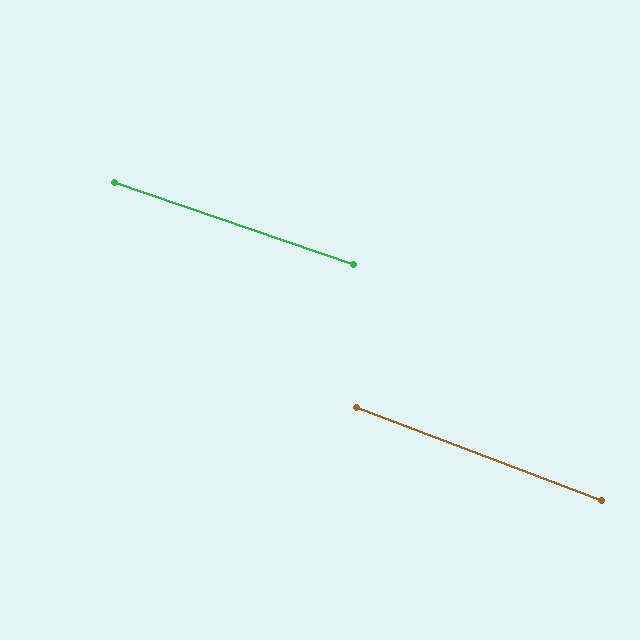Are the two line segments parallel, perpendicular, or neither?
Parallel — their directions differ by only 1.8°.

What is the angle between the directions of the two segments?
Approximately 2 degrees.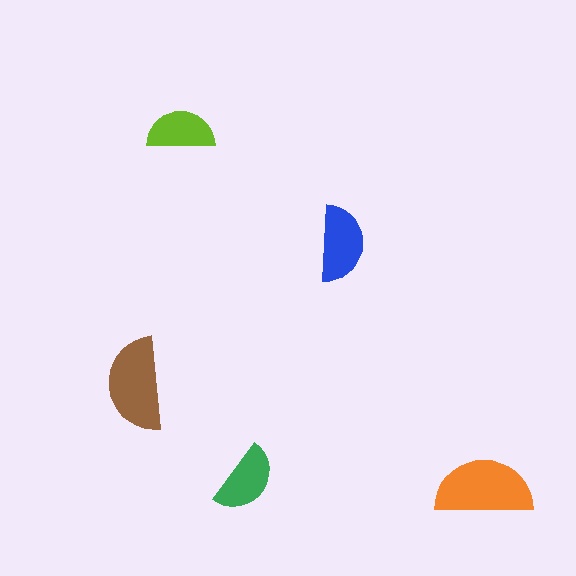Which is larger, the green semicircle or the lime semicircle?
The green one.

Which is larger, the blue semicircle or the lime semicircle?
The blue one.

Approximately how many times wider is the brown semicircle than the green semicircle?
About 1.5 times wider.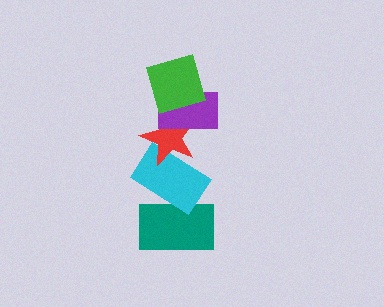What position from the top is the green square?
The green square is 1st from the top.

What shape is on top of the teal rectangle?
The cyan rectangle is on top of the teal rectangle.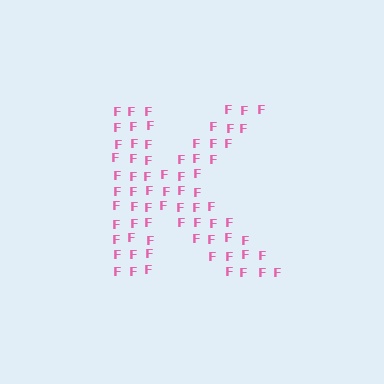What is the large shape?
The large shape is the letter K.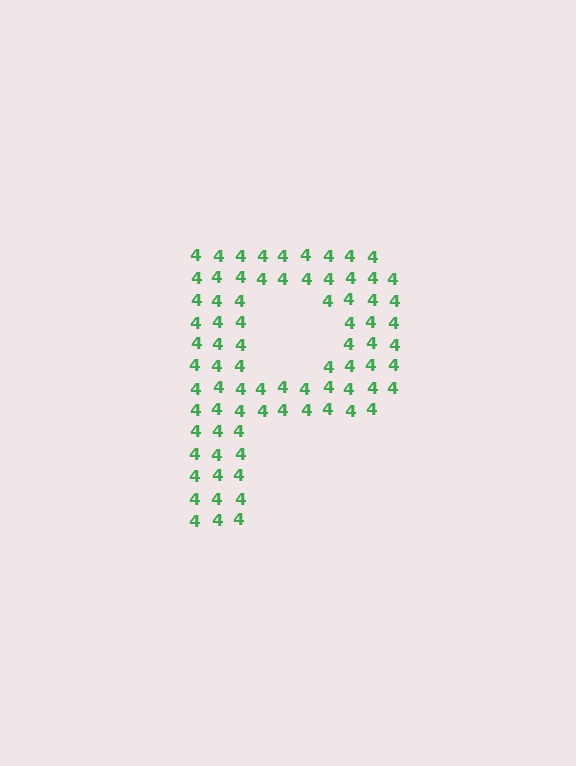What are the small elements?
The small elements are digit 4's.